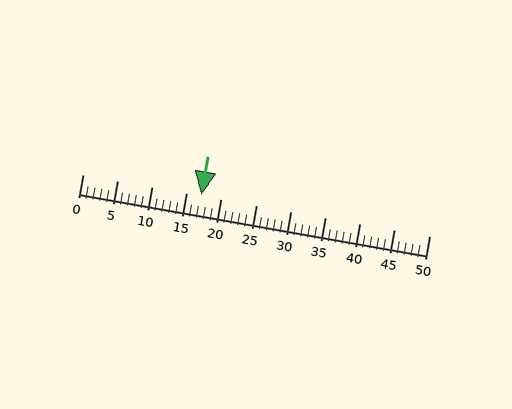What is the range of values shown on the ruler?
The ruler shows values from 0 to 50.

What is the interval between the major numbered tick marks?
The major tick marks are spaced 5 units apart.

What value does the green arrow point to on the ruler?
The green arrow points to approximately 17.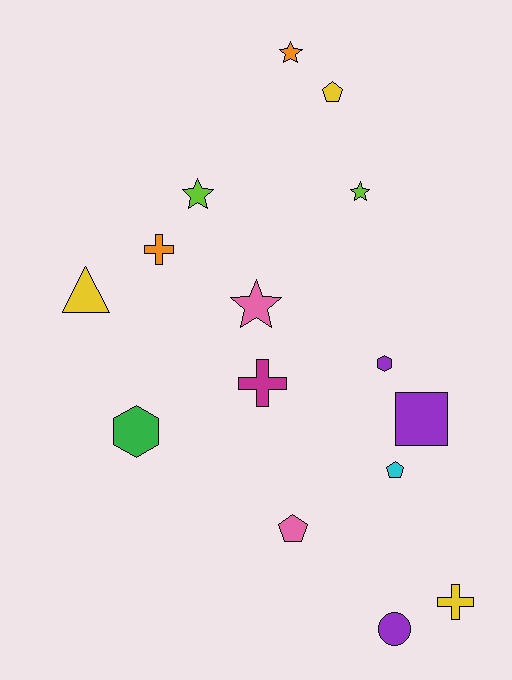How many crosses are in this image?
There are 3 crosses.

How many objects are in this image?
There are 15 objects.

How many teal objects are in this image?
There are no teal objects.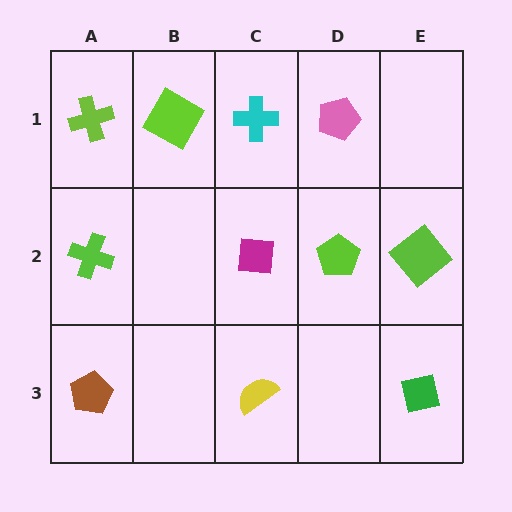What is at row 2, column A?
A lime cross.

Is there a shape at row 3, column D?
No, that cell is empty.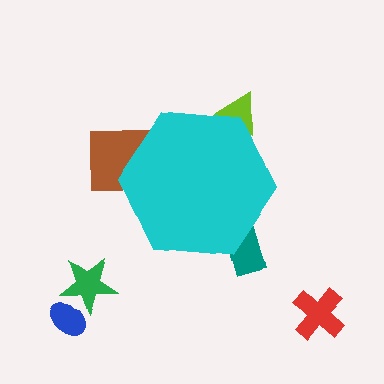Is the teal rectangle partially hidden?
Yes, the teal rectangle is partially hidden behind the cyan hexagon.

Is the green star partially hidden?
No, the green star is fully visible.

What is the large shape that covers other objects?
A cyan hexagon.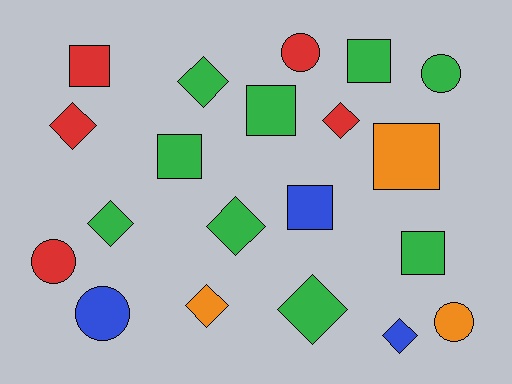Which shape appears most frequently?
Diamond, with 8 objects.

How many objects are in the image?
There are 20 objects.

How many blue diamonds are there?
There is 1 blue diamond.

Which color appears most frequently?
Green, with 9 objects.